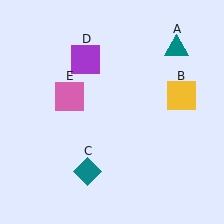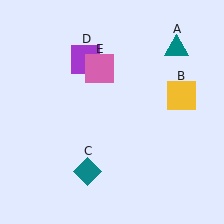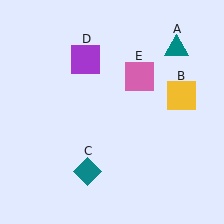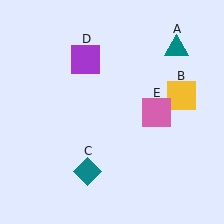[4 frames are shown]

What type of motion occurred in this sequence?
The pink square (object E) rotated clockwise around the center of the scene.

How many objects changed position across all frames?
1 object changed position: pink square (object E).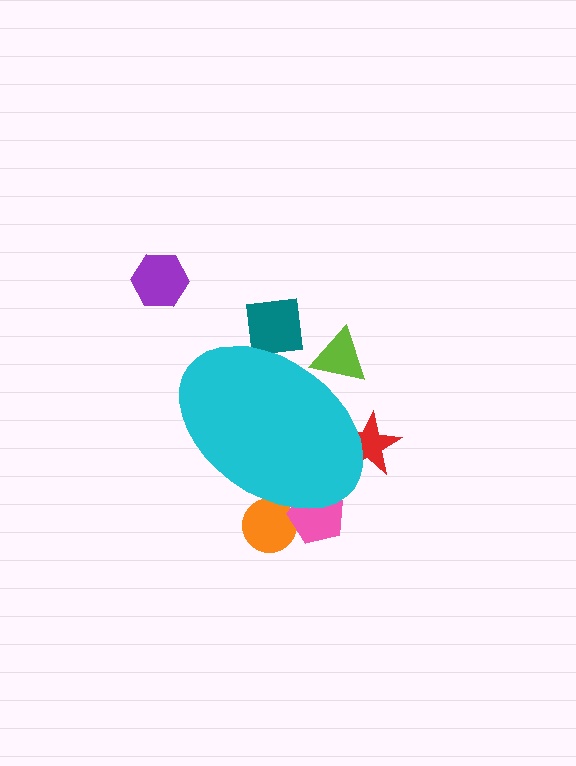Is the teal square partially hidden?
Yes, the teal square is partially hidden behind the cyan ellipse.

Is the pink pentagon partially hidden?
Yes, the pink pentagon is partially hidden behind the cyan ellipse.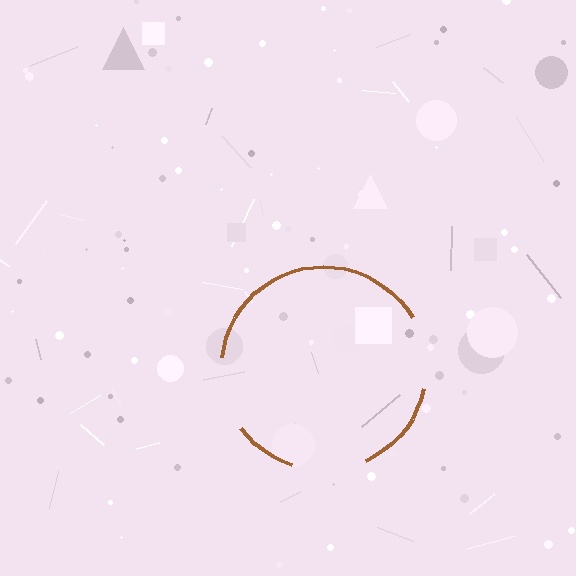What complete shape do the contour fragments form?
The contour fragments form a circle.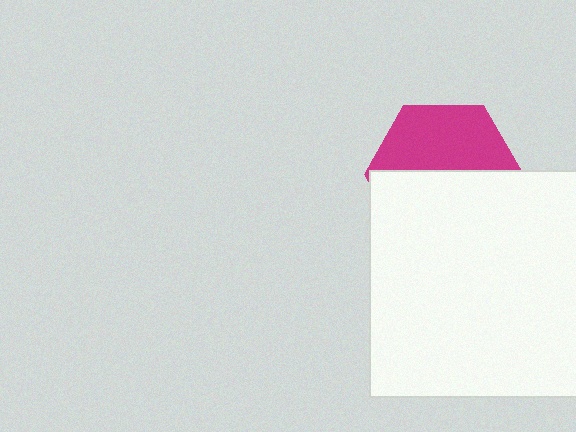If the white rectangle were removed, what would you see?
You would see the complete magenta hexagon.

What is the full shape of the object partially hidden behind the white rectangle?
The partially hidden object is a magenta hexagon.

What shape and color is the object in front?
The object in front is a white rectangle.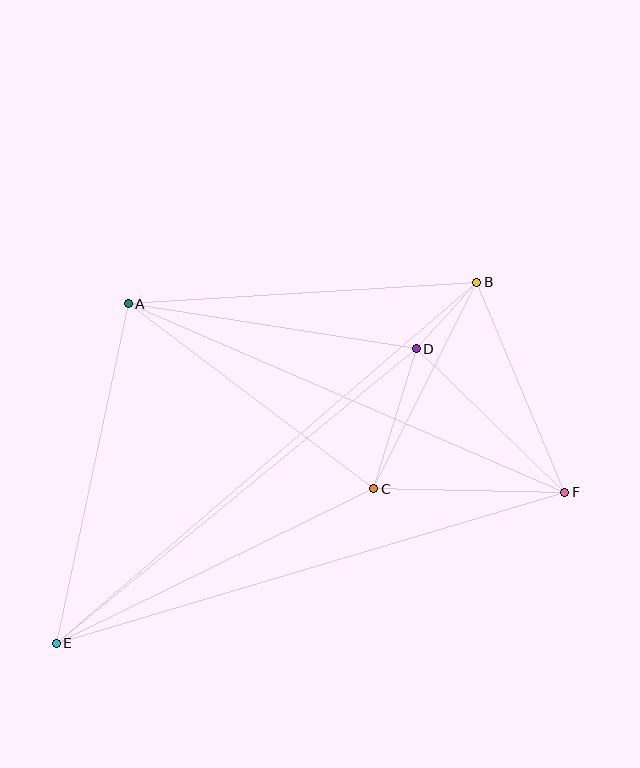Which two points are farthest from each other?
Points B and E are farthest from each other.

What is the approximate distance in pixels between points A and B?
The distance between A and B is approximately 349 pixels.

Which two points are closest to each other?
Points B and D are closest to each other.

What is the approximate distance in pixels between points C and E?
The distance between C and E is approximately 353 pixels.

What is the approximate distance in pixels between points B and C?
The distance between B and C is approximately 231 pixels.